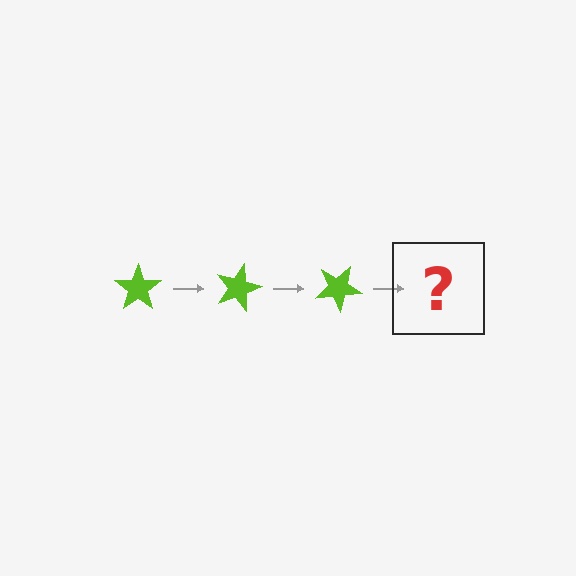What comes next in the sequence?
The next element should be a lime star rotated 45 degrees.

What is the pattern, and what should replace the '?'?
The pattern is that the star rotates 15 degrees each step. The '?' should be a lime star rotated 45 degrees.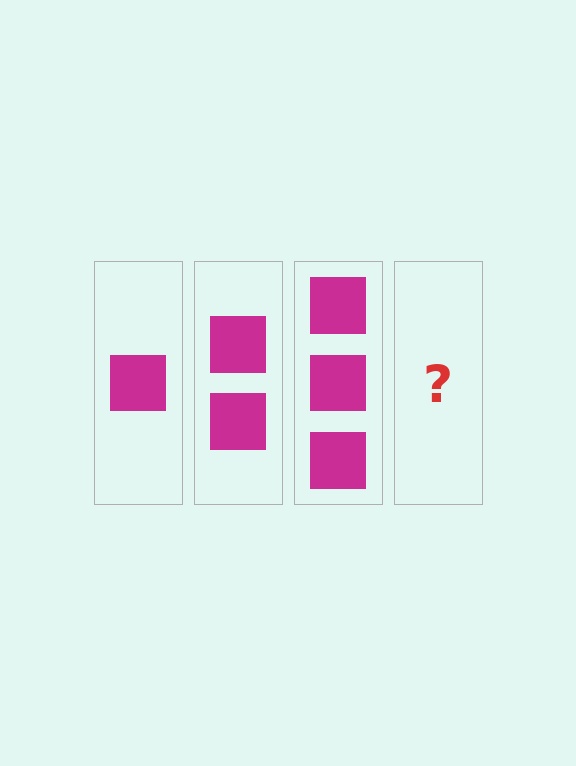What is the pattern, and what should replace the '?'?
The pattern is that each step adds one more square. The '?' should be 4 squares.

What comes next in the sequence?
The next element should be 4 squares.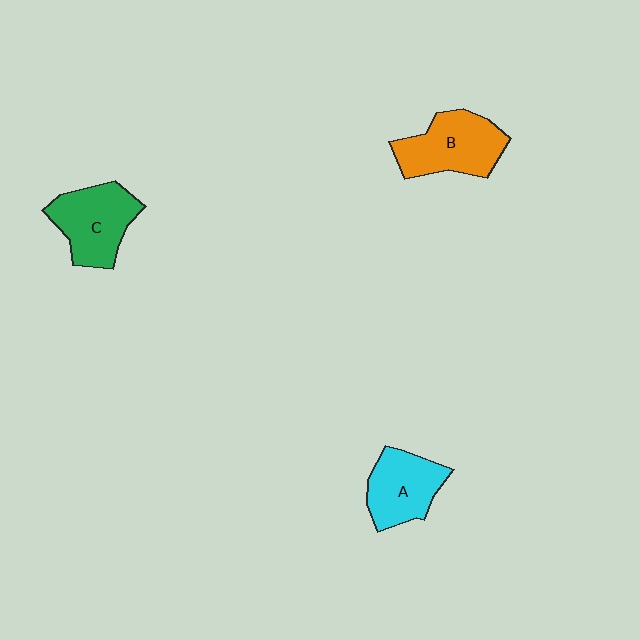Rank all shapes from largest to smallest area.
From largest to smallest: B (orange), C (green), A (cyan).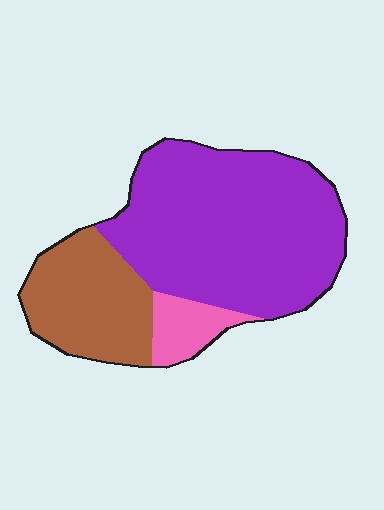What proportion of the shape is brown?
Brown covers roughly 25% of the shape.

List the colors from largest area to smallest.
From largest to smallest: purple, brown, pink.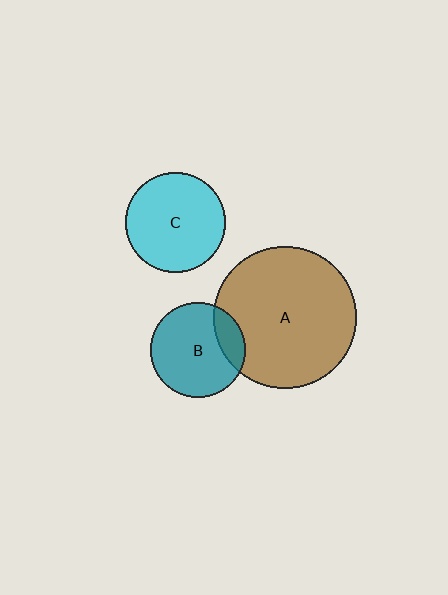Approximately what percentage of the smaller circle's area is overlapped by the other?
Approximately 20%.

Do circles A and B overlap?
Yes.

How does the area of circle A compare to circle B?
Approximately 2.3 times.